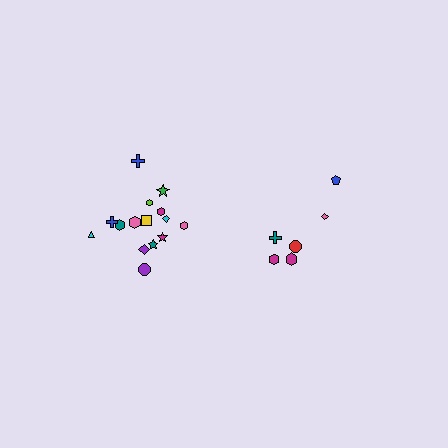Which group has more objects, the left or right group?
The left group.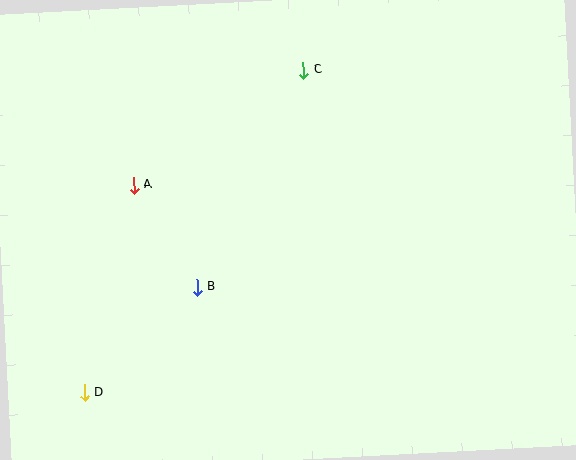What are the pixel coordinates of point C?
Point C is at (303, 70).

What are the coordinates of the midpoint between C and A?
The midpoint between C and A is at (219, 128).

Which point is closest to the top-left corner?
Point A is closest to the top-left corner.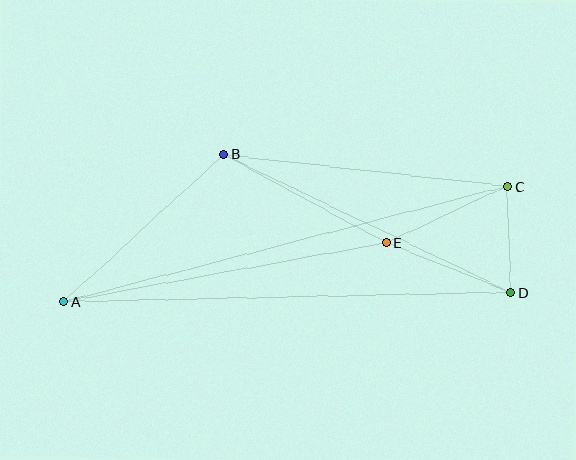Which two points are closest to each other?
Points C and D are closest to each other.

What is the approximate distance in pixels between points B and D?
The distance between B and D is approximately 319 pixels.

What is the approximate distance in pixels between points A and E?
The distance between A and E is approximately 328 pixels.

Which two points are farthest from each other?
Points A and C are farthest from each other.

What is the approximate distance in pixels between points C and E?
The distance between C and E is approximately 134 pixels.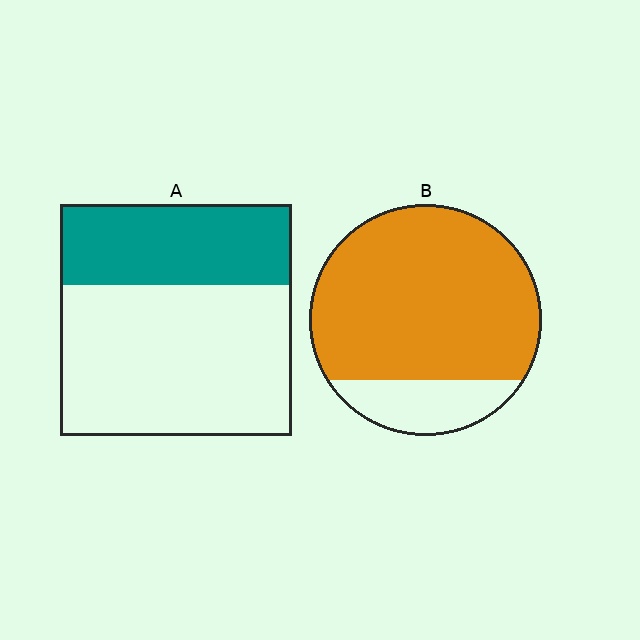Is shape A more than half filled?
No.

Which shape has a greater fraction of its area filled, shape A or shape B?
Shape B.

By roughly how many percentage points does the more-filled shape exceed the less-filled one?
By roughly 45 percentage points (B over A).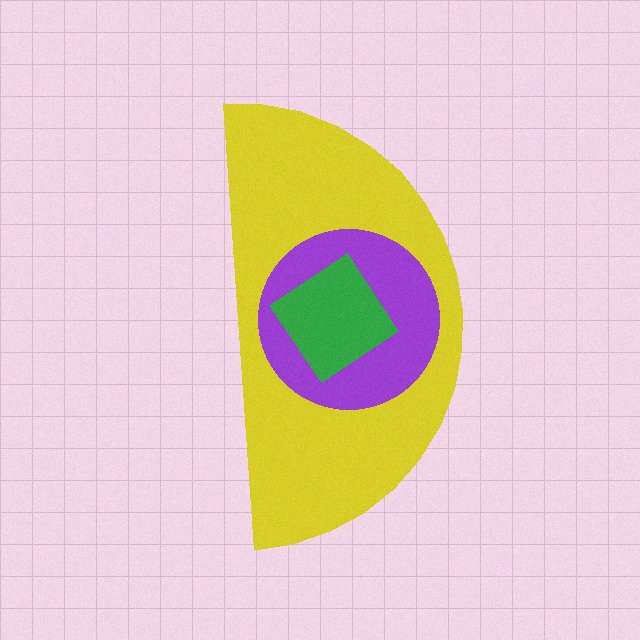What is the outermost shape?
The yellow semicircle.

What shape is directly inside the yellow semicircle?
The purple circle.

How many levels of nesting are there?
3.